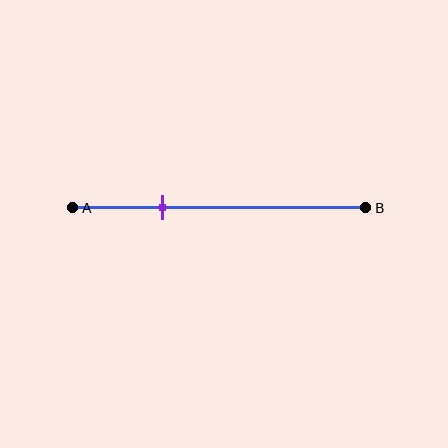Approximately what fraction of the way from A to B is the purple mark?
The purple mark is approximately 30% of the way from A to B.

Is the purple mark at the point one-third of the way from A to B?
Yes, the mark is approximately at the one-third point.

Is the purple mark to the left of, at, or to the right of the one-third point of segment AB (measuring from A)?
The purple mark is approximately at the one-third point of segment AB.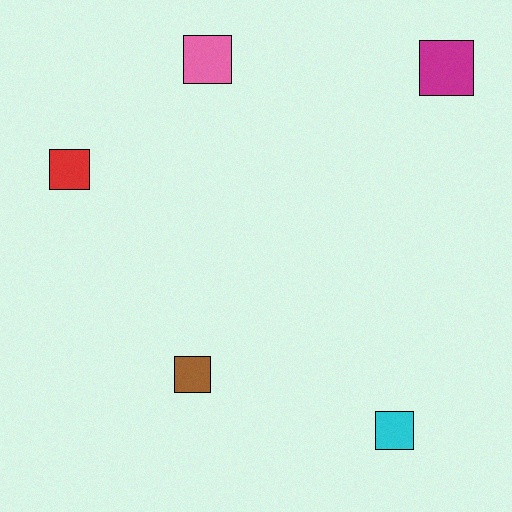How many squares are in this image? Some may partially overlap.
There are 5 squares.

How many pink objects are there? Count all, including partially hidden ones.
There is 1 pink object.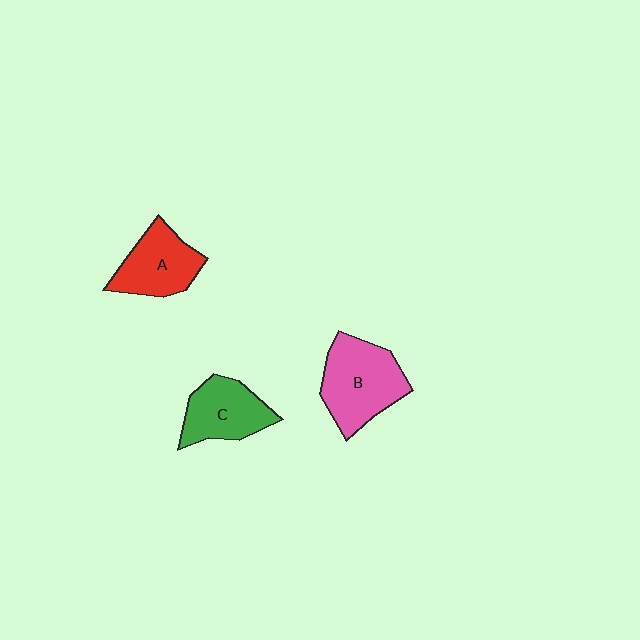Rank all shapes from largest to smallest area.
From largest to smallest: B (pink), A (red), C (green).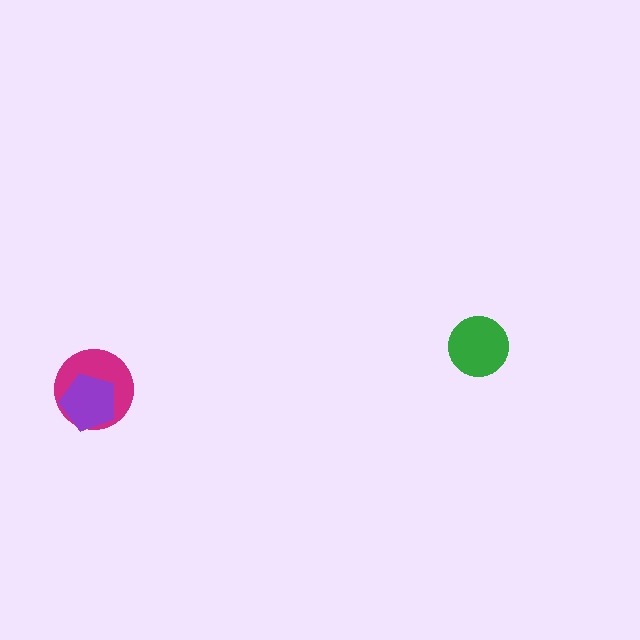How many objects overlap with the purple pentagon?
1 object overlaps with the purple pentagon.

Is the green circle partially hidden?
No, no other shape covers it.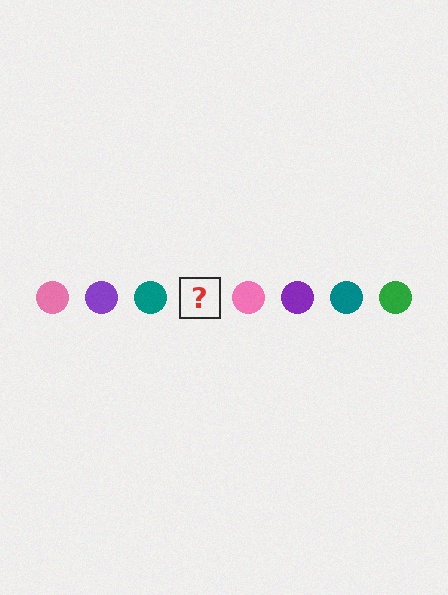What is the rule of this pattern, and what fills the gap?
The rule is that the pattern cycles through pink, purple, teal, green circles. The gap should be filled with a green circle.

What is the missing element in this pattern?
The missing element is a green circle.